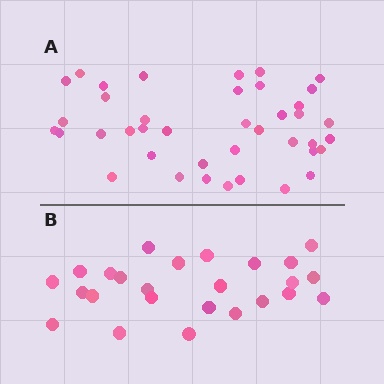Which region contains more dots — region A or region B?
Region A (the top region) has more dots.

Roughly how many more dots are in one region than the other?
Region A has approximately 15 more dots than region B.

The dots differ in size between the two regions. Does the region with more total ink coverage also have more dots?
No. Region B has more total ink coverage because its dots are larger, but region A actually contains more individual dots. Total area can be misleading — the number of items is what matters here.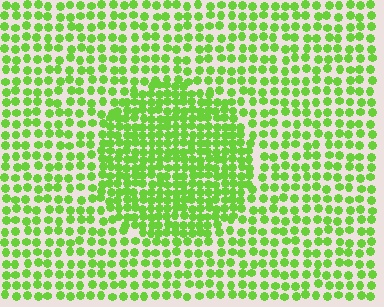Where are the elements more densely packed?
The elements are more densely packed inside the circle boundary.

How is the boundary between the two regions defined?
The boundary is defined by a change in element density (approximately 1.7x ratio). All elements are the same color, size, and shape.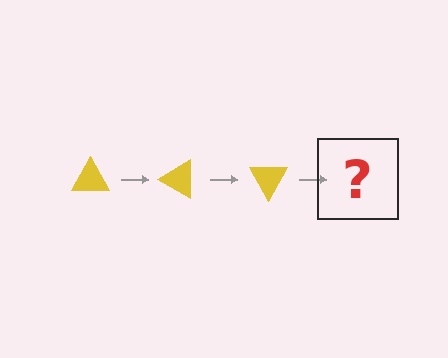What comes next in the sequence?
The next element should be a yellow triangle rotated 90 degrees.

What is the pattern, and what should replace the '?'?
The pattern is that the triangle rotates 30 degrees each step. The '?' should be a yellow triangle rotated 90 degrees.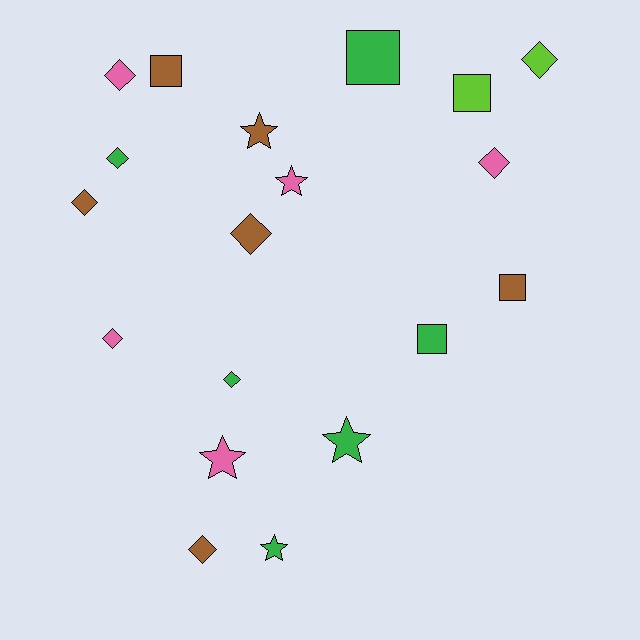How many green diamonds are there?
There are 2 green diamonds.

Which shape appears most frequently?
Diamond, with 9 objects.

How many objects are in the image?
There are 19 objects.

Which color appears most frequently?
Green, with 6 objects.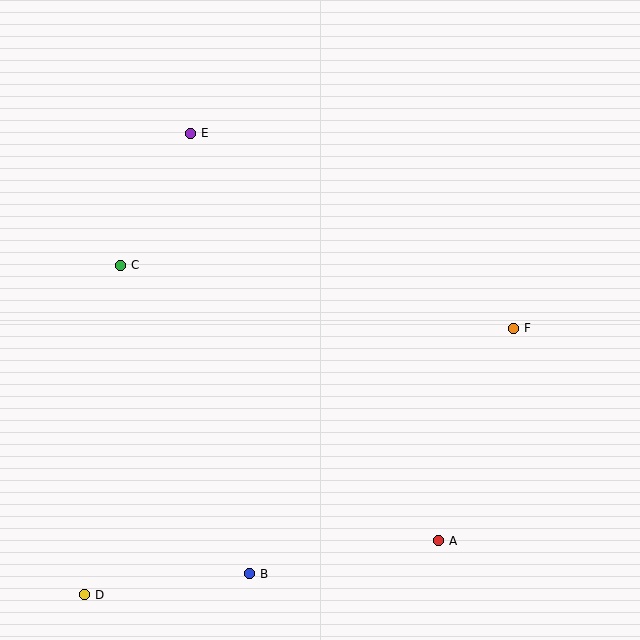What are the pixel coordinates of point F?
Point F is at (514, 328).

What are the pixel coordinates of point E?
Point E is at (191, 133).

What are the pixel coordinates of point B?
Point B is at (250, 574).